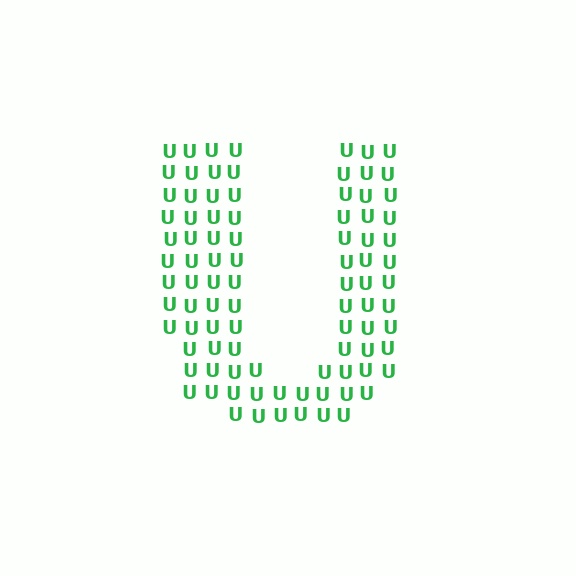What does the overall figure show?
The overall figure shows the letter U.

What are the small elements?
The small elements are letter U's.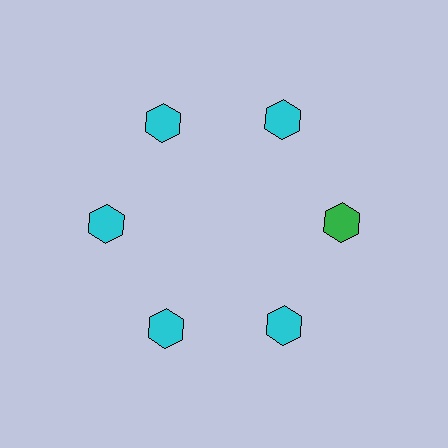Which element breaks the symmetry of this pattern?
The green hexagon at roughly the 3 o'clock position breaks the symmetry. All other shapes are cyan hexagons.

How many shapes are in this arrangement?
There are 6 shapes arranged in a ring pattern.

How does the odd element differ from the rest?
It has a different color: green instead of cyan.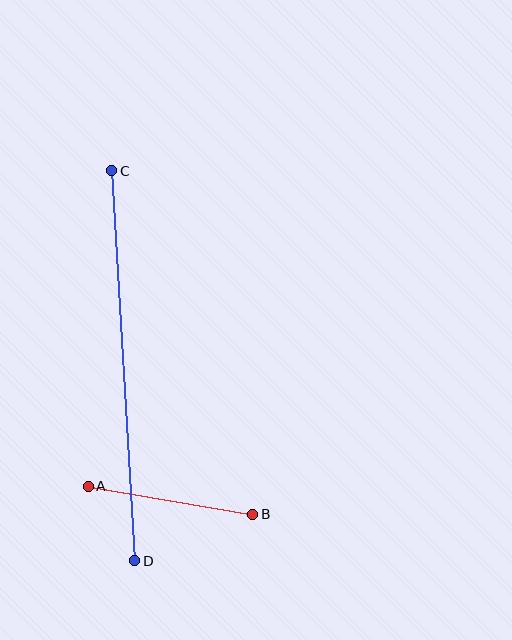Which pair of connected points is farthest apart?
Points C and D are farthest apart.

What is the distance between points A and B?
The distance is approximately 167 pixels.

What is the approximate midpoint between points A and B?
The midpoint is at approximately (171, 500) pixels.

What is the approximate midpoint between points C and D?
The midpoint is at approximately (123, 366) pixels.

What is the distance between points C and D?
The distance is approximately 391 pixels.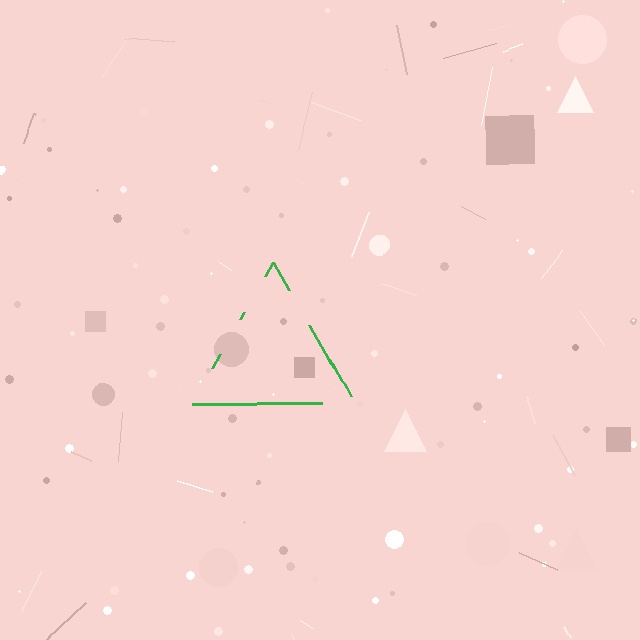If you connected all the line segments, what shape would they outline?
They would outline a triangle.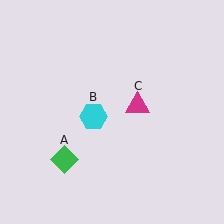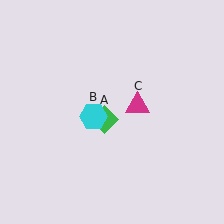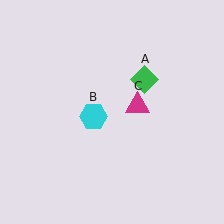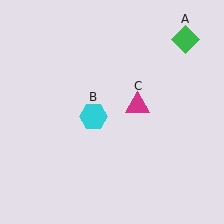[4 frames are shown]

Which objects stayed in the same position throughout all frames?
Cyan hexagon (object B) and magenta triangle (object C) remained stationary.